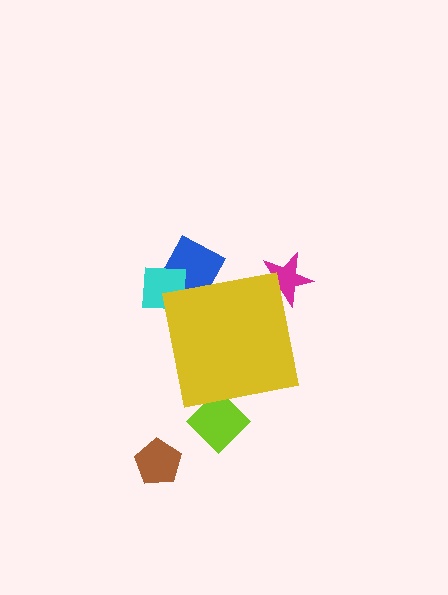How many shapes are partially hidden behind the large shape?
4 shapes are partially hidden.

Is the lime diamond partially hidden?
Yes, the lime diamond is partially hidden behind the yellow square.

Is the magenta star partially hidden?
Yes, the magenta star is partially hidden behind the yellow square.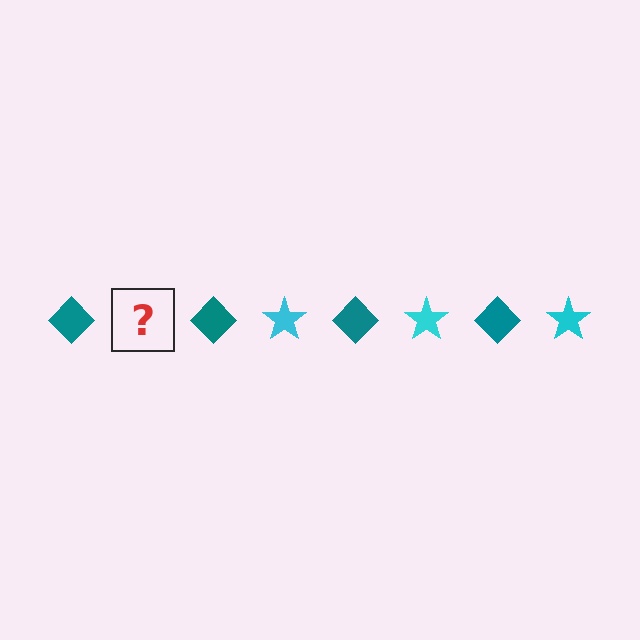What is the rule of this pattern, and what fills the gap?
The rule is that the pattern alternates between teal diamond and cyan star. The gap should be filled with a cyan star.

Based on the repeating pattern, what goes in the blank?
The blank should be a cyan star.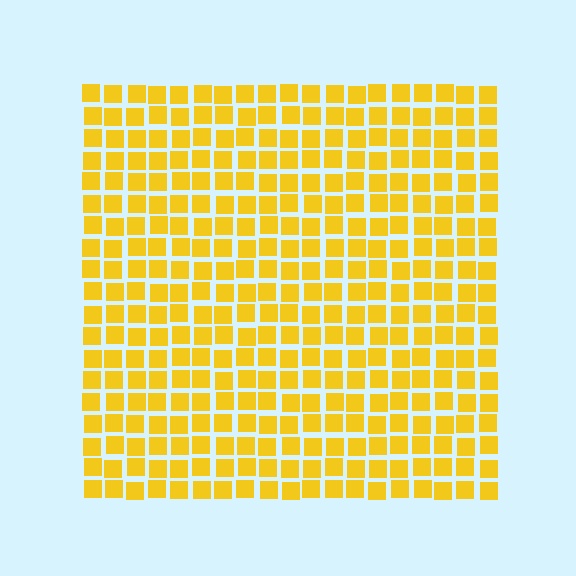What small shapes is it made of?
It is made of small squares.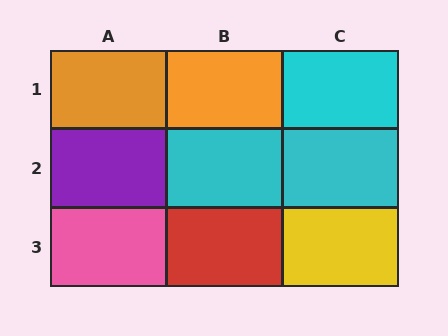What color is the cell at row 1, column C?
Cyan.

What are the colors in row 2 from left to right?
Purple, cyan, cyan.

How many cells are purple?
1 cell is purple.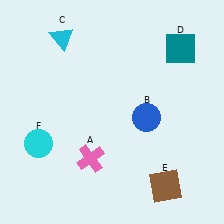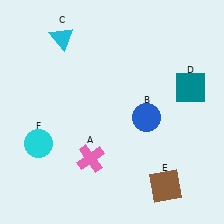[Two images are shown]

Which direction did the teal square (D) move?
The teal square (D) moved down.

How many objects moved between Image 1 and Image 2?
1 object moved between the two images.